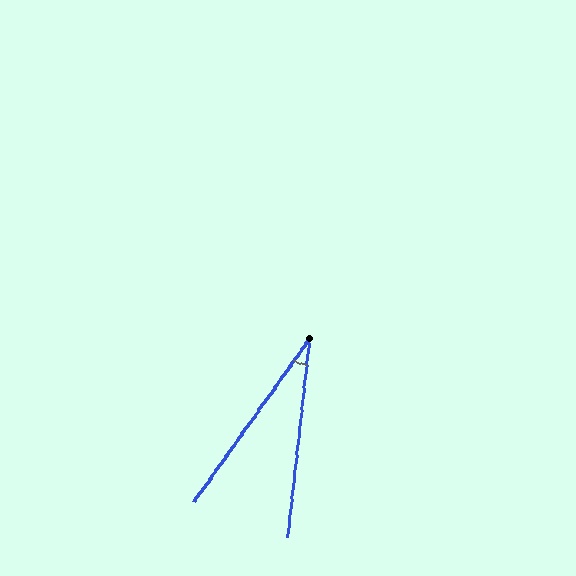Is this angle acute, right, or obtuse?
It is acute.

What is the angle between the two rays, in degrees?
Approximately 29 degrees.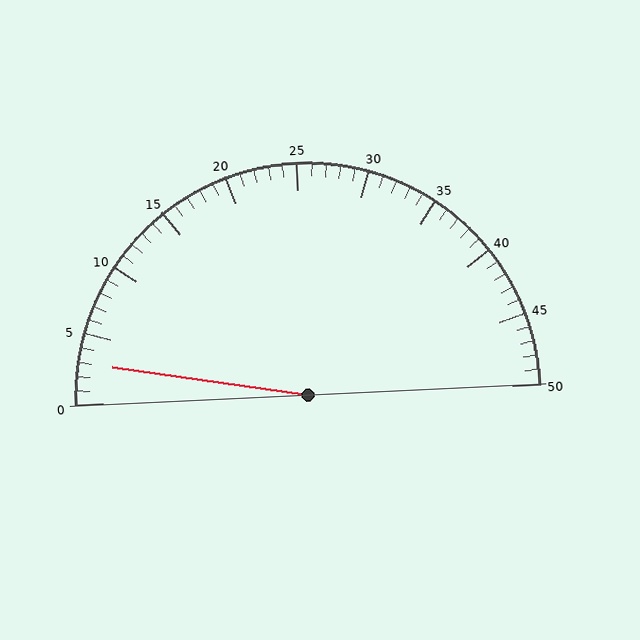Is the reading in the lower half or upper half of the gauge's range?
The reading is in the lower half of the range (0 to 50).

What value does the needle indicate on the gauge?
The needle indicates approximately 3.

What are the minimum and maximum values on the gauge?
The gauge ranges from 0 to 50.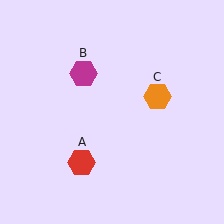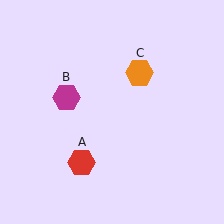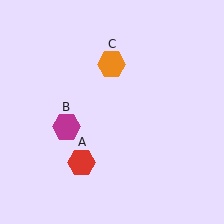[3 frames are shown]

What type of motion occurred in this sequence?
The magenta hexagon (object B), orange hexagon (object C) rotated counterclockwise around the center of the scene.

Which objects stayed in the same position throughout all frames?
Red hexagon (object A) remained stationary.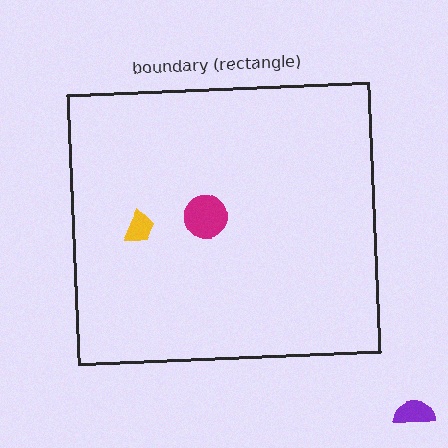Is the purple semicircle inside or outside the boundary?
Outside.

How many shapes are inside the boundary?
2 inside, 1 outside.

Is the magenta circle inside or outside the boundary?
Inside.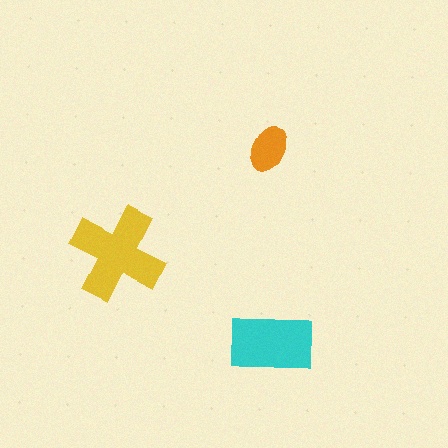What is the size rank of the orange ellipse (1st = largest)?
3rd.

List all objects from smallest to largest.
The orange ellipse, the cyan rectangle, the yellow cross.